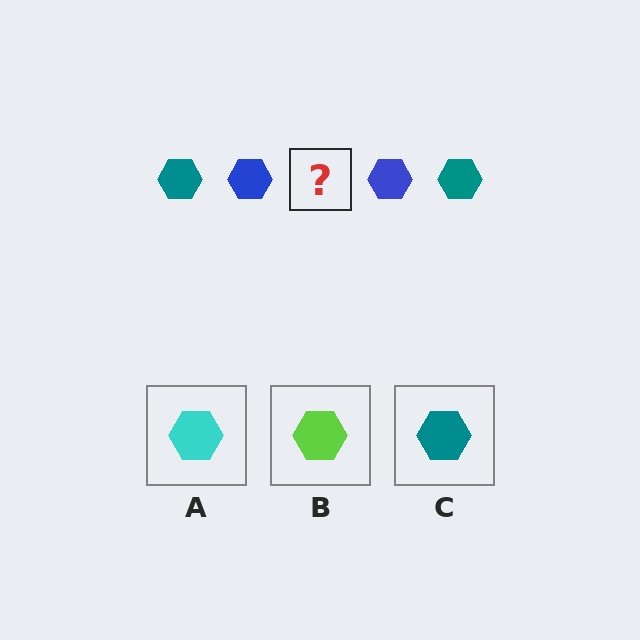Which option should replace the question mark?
Option C.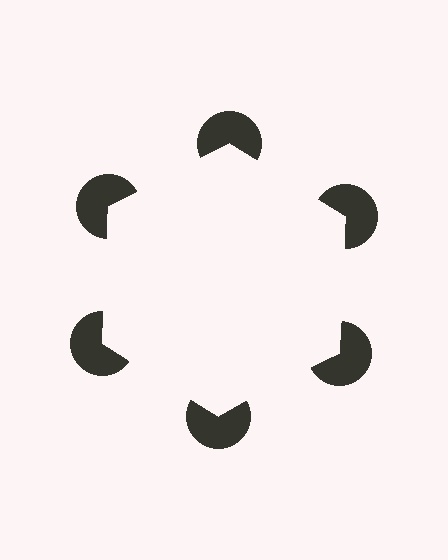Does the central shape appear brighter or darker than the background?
It typically appears slightly brighter than the background, even though no actual brightness change is drawn.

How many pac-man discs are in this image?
There are 6 — one at each vertex of the illusory hexagon.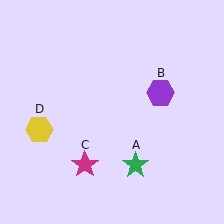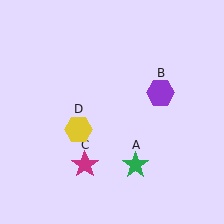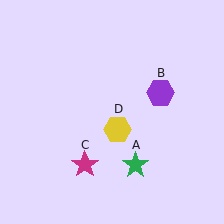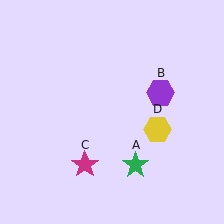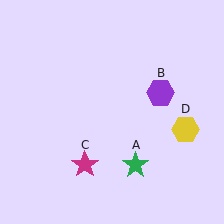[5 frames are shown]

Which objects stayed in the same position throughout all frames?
Green star (object A) and purple hexagon (object B) and magenta star (object C) remained stationary.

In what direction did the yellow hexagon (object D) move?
The yellow hexagon (object D) moved right.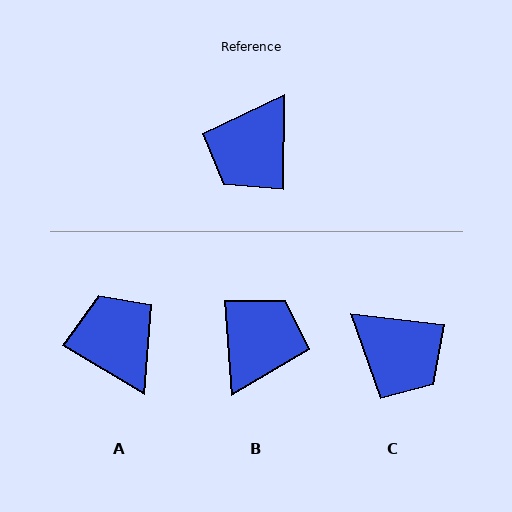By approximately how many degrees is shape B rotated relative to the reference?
Approximately 175 degrees clockwise.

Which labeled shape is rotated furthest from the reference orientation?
B, about 175 degrees away.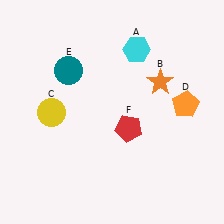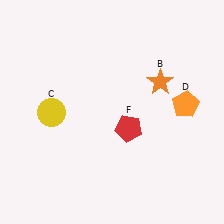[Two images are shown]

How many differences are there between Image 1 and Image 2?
There are 2 differences between the two images.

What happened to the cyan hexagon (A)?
The cyan hexagon (A) was removed in Image 2. It was in the top-right area of Image 1.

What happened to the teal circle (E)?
The teal circle (E) was removed in Image 2. It was in the top-left area of Image 1.